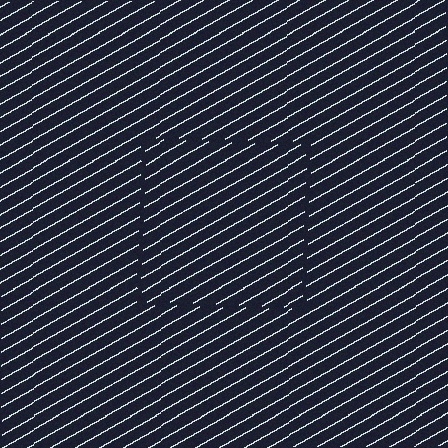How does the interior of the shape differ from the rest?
The interior of the shape contains the same grating, shifted by half a period — the contour is defined by the phase discontinuity where line-ends from the inner and outer gratings abut.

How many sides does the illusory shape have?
4 sides — the line-ends trace a square.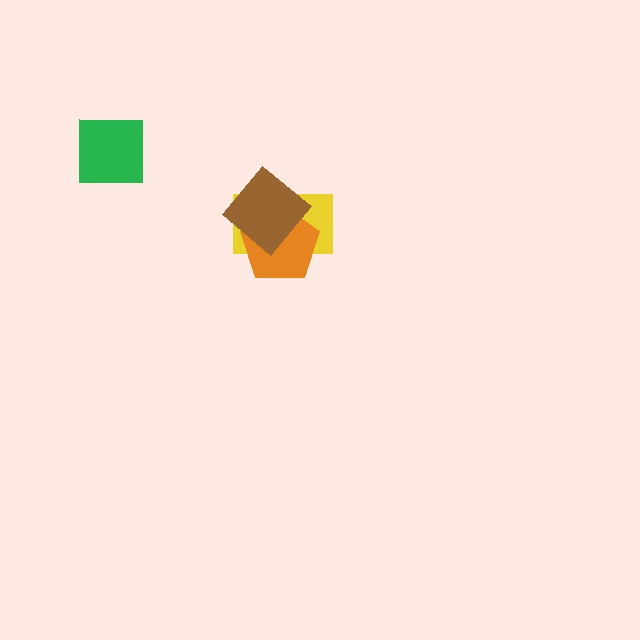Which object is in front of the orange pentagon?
The brown diamond is in front of the orange pentagon.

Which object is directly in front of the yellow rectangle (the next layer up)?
The orange pentagon is directly in front of the yellow rectangle.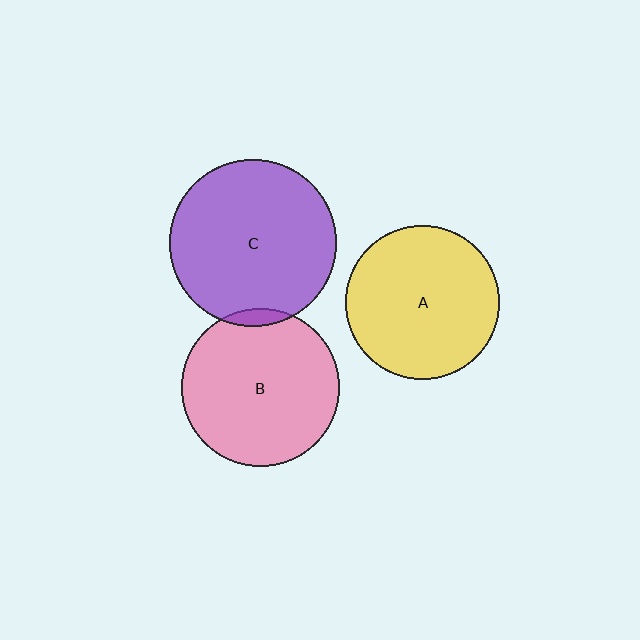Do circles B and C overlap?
Yes.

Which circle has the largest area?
Circle C (purple).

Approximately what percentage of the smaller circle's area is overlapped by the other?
Approximately 5%.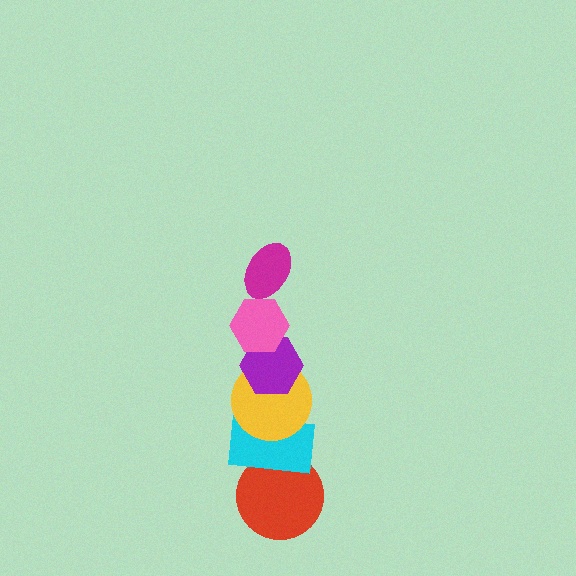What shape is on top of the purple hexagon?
The pink hexagon is on top of the purple hexagon.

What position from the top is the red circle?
The red circle is 6th from the top.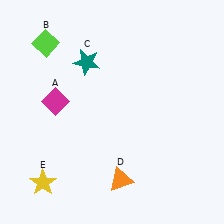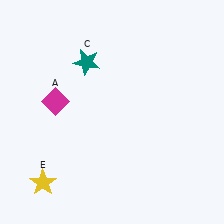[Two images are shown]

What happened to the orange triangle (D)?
The orange triangle (D) was removed in Image 2. It was in the bottom-right area of Image 1.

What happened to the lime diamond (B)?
The lime diamond (B) was removed in Image 2. It was in the top-left area of Image 1.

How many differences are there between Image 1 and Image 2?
There are 2 differences between the two images.